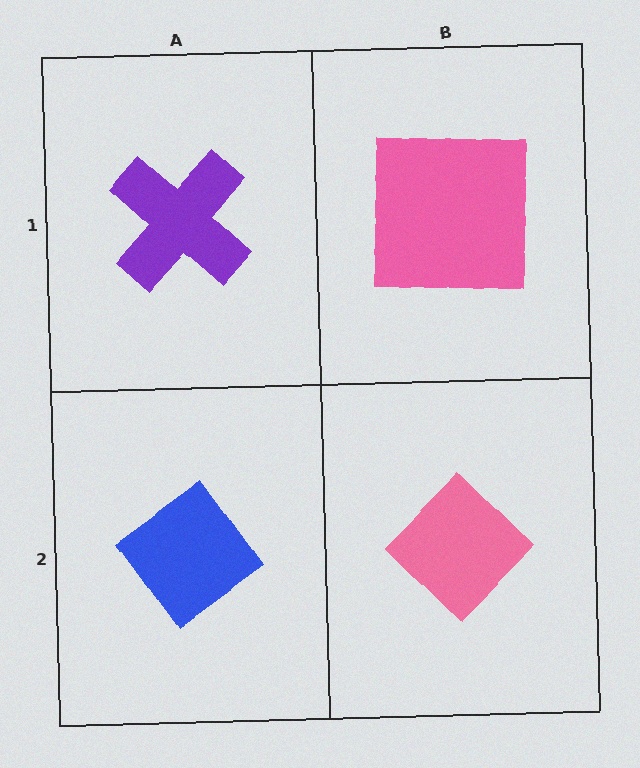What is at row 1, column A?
A purple cross.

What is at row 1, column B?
A pink square.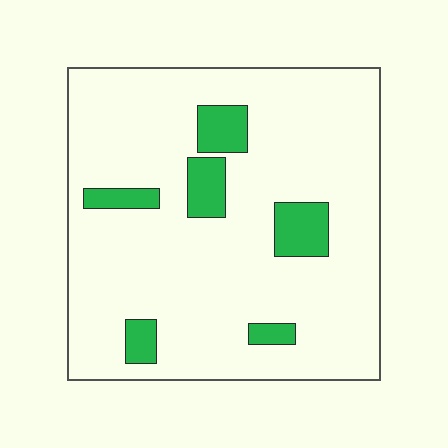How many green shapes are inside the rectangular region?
6.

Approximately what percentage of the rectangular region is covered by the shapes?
Approximately 10%.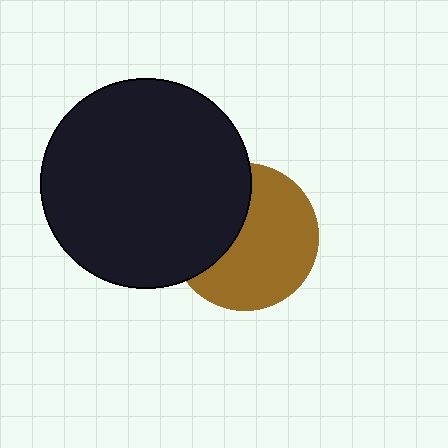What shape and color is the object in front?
The object in front is a black circle.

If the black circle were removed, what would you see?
You would see the complete brown circle.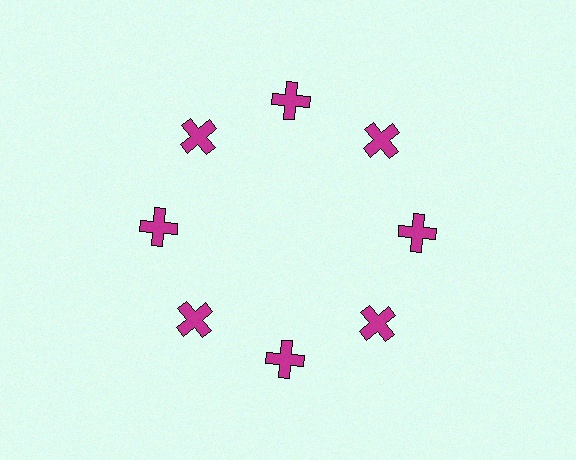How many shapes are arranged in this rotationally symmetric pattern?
There are 8 shapes, arranged in 8 groups of 1.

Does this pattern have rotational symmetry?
Yes, this pattern has 8-fold rotational symmetry. It looks the same after rotating 45 degrees around the center.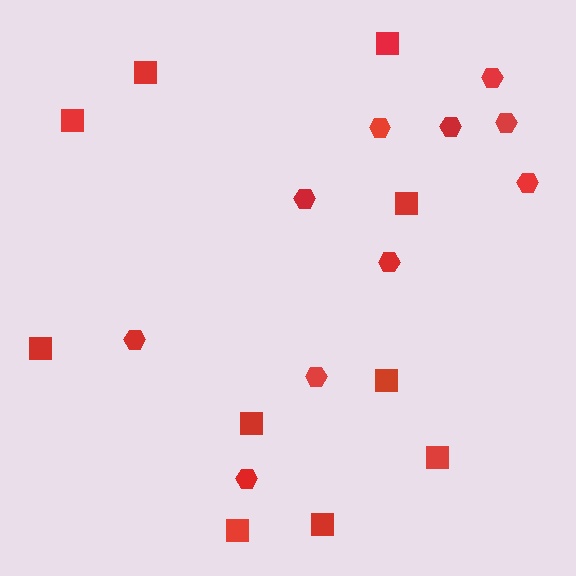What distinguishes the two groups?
There are 2 groups: one group of squares (10) and one group of hexagons (10).